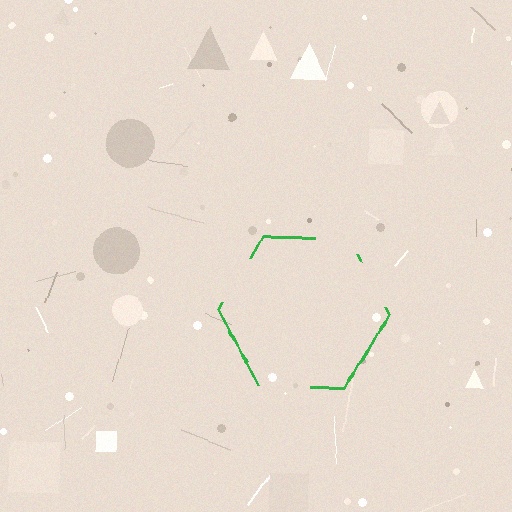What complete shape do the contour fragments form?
The contour fragments form a hexagon.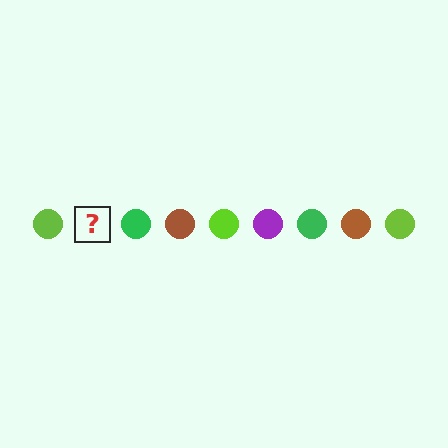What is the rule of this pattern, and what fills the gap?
The rule is that the pattern cycles through lime, purple, green, brown circles. The gap should be filled with a purple circle.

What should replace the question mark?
The question mark should be replaced with a purple circle.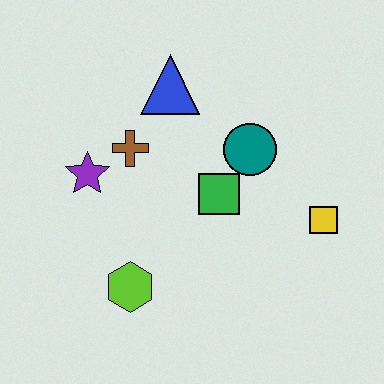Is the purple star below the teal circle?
Yes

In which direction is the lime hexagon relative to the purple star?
The lime hexagon is below the purple star.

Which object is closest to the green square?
The teal circle is closest to the green square.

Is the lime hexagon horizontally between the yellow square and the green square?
No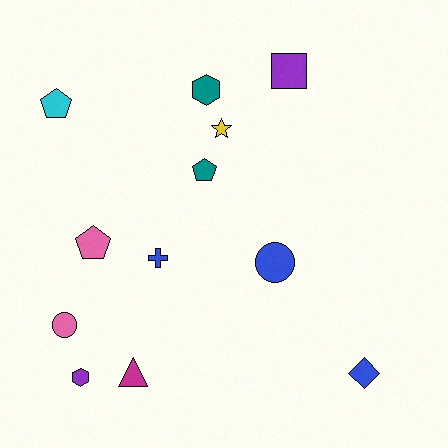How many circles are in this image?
There are 2 circles.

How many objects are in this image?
There are 12 objects.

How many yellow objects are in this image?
There is 1 yellow object.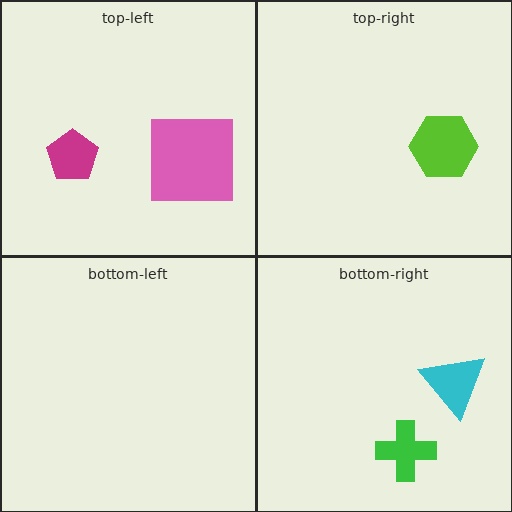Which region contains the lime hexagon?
The top-right region.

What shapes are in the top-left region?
The pink square, the magenta pentagon.